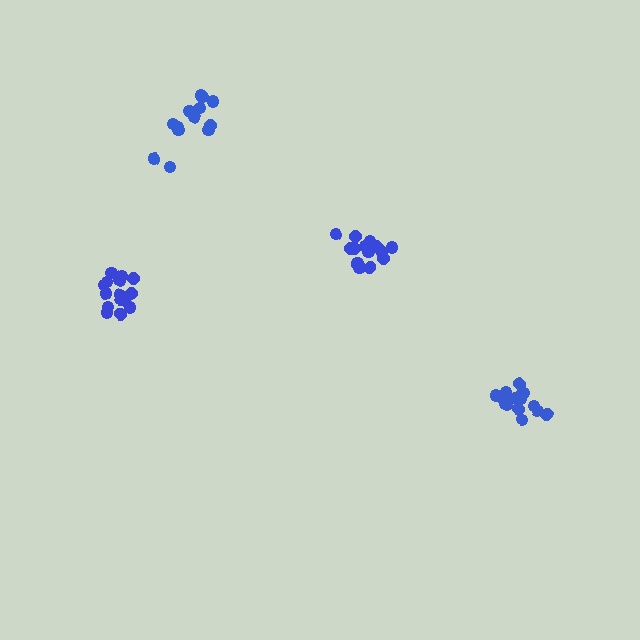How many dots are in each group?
Group 1: 13 dots, Group 2: 14 dots, Group 3: 16 dots, Group 4: 15 dots (58 total).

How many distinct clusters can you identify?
There are 4 distinct clusters.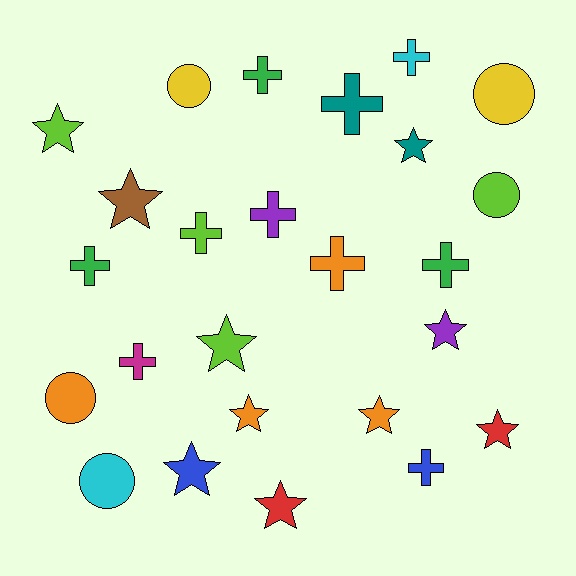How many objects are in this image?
There are 25 objects.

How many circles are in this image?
There are 5 circles.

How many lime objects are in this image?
There are 4 lime objects.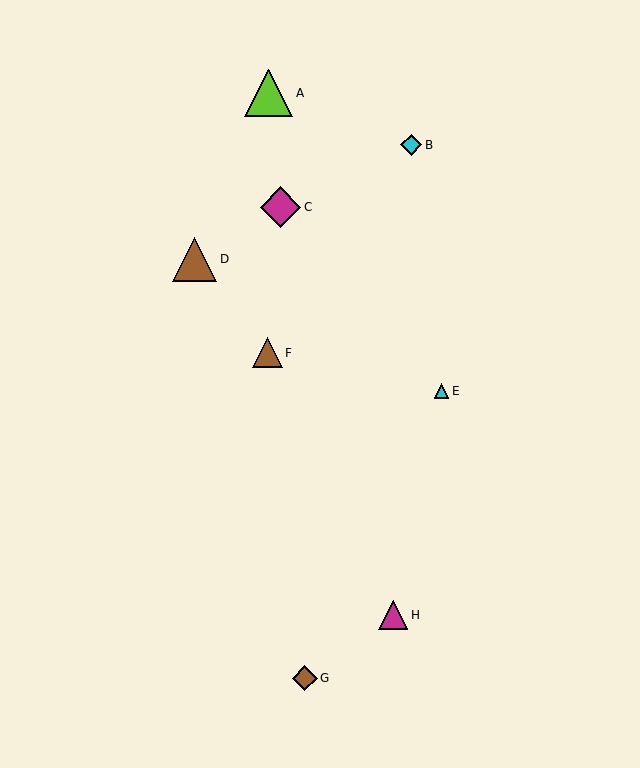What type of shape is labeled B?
Shape B is a cyan diamond.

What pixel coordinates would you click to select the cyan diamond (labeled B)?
Click at (411, 145) to select the cyan diamond B.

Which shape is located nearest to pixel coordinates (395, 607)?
The magenta triangle (labeled H) at (393, 615) is nearest to that location.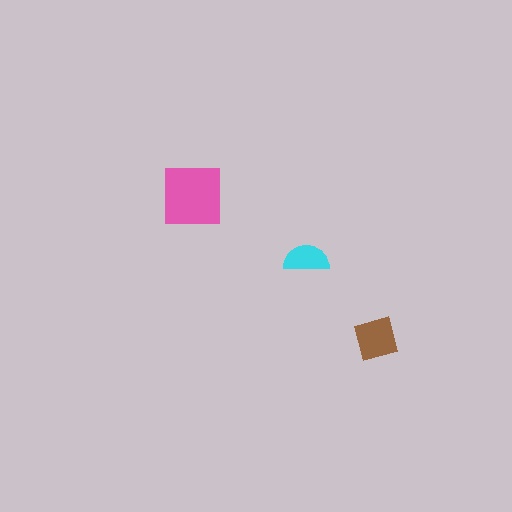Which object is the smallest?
The cyan semicircle.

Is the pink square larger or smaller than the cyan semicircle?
Larger.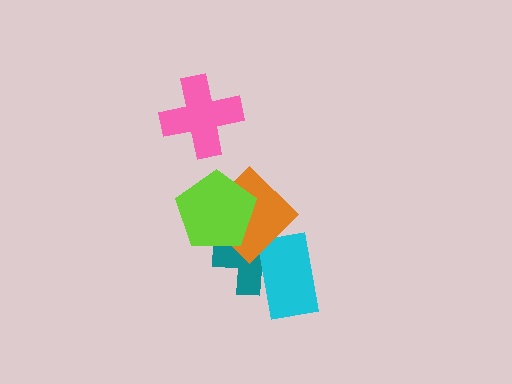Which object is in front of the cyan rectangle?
The orange diamond is in front of the cyan rectangle.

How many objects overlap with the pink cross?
0 objects overlap with the pink cross.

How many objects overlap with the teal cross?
3 objects overlap with the teal cross.